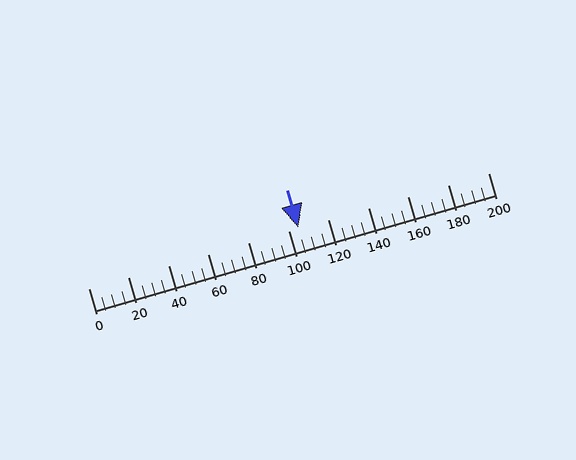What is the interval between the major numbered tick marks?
The major tick marks are spaced 20 units apart.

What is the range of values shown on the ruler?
The ruler shows values from 0 to 200.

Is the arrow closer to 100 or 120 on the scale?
The arrow is closer to 100.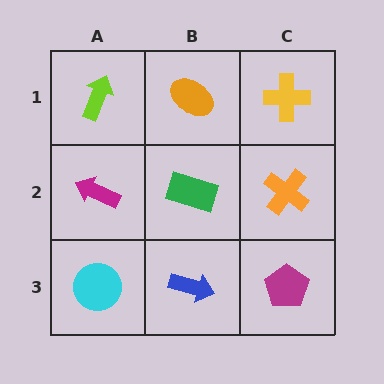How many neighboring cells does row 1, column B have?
3.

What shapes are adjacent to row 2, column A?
A lime arrow (row 1, column A), a cyan circle (row 3, column A), a green rectangle (row 2, column B).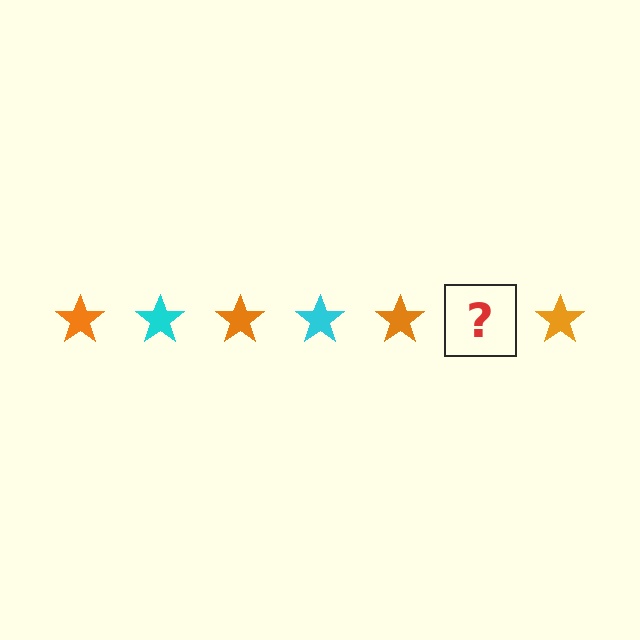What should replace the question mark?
The question mark should be replaced with a cyan star.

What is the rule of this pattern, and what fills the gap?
The rule is that the pattern cycles through orange, cyan stars. The gap should be filled with a cyan star.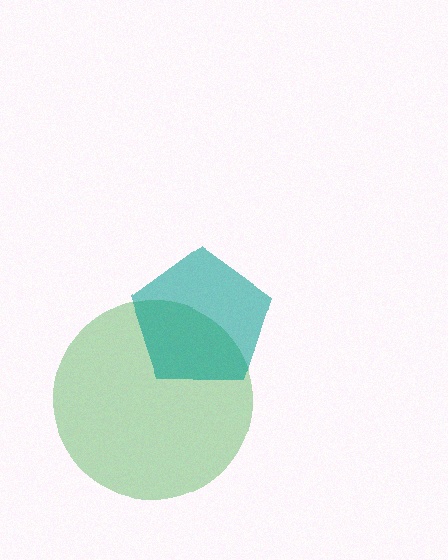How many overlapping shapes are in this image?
There are 2 overlapping shapes in the image.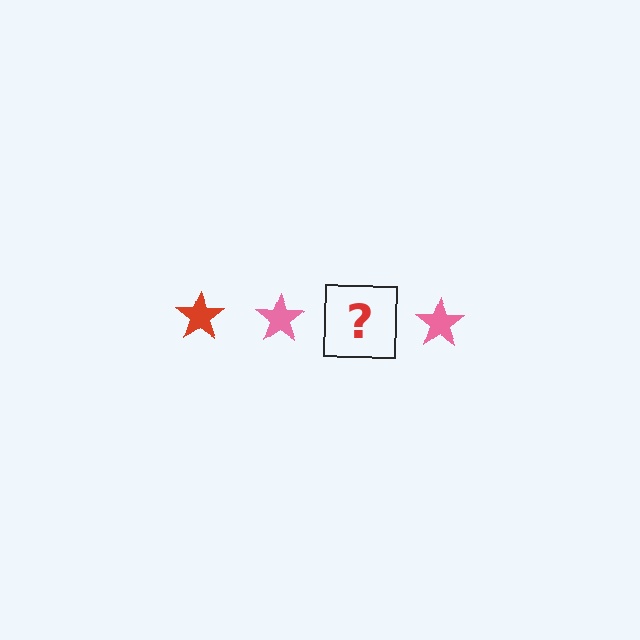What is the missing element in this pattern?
The missing element is a red star.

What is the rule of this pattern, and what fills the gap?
The rule is that the pattern cycles through red, pink stars. The gap should be filled with a red star.